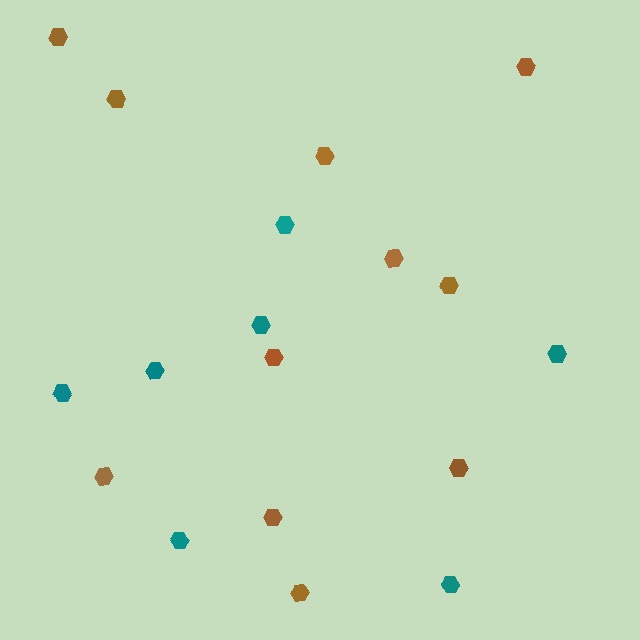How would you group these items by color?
There are 2 groups: one group of brown hexagons (11) and one group of teal hexagons (7).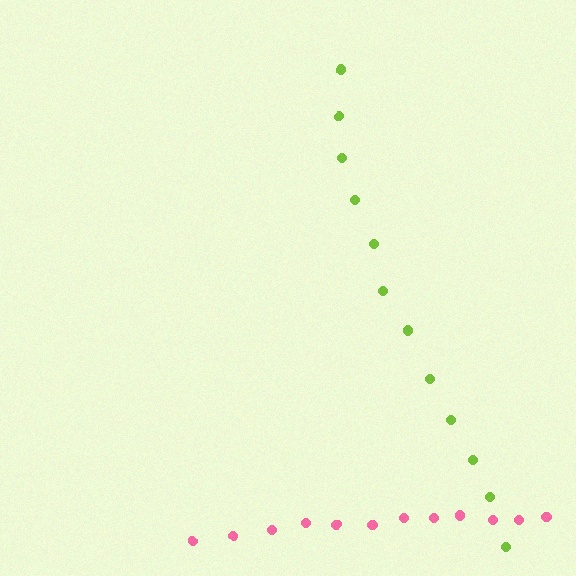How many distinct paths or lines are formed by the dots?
There are 2 distinct paths.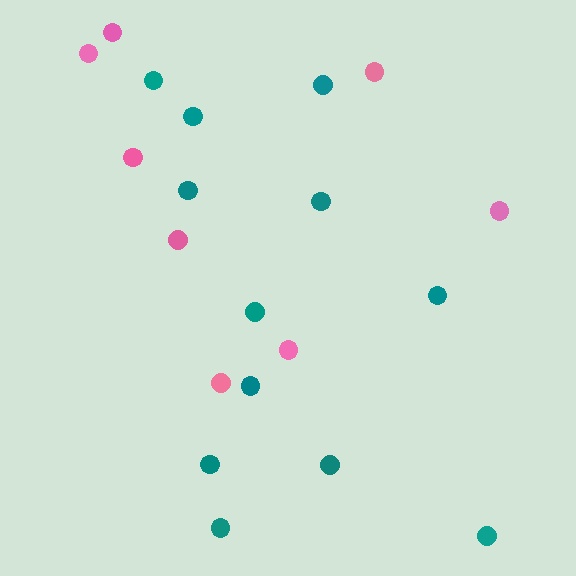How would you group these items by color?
There are 2 groups: one group of teal circles (12) and one group of pink circles (8).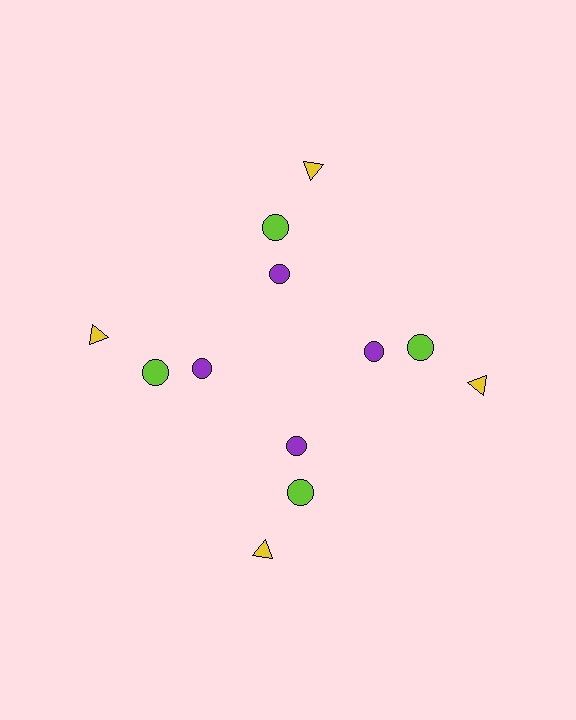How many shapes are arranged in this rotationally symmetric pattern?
There are 12 shapes, arranged in 4 groups of 3.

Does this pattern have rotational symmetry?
Yes, this pattern has 4-fold rotational symmetry. It looks the same after rotating 90 degrees around the center.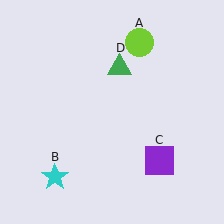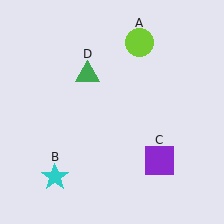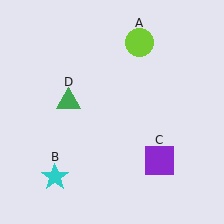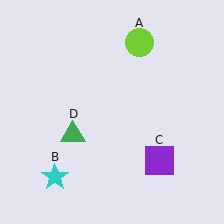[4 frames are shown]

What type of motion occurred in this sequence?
The green triangle (object D) rotated counterclockwise around the center of the scene.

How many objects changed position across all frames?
1 object changed position: green triangle (object D).